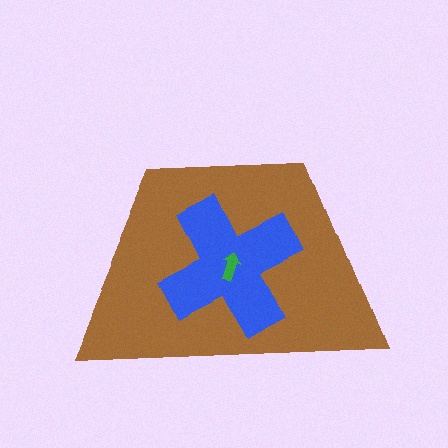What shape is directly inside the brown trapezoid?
The blue cross.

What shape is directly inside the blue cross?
The green arrow.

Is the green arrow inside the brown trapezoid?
Yes.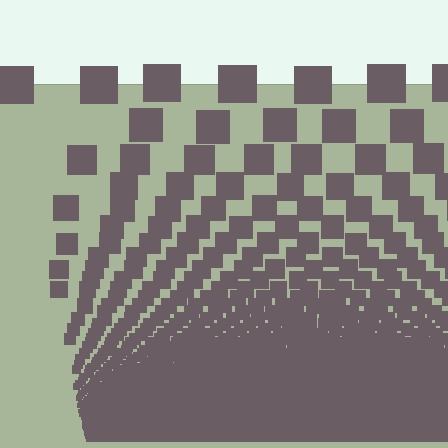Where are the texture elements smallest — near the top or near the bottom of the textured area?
Near the bottom.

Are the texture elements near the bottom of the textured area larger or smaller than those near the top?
Smaller. The gradient is inverted — elements near the bottom are smaller and denser.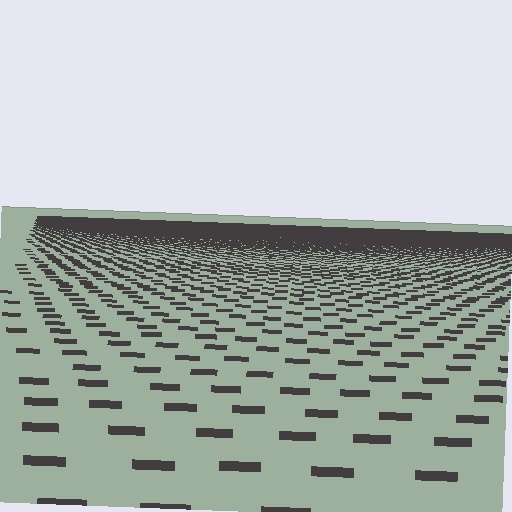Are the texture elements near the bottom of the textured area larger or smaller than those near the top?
Larger. Near the bottom, elements are closer to the viewer and appear at a bigger on-screen size.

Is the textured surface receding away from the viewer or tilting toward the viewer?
The surface is receding away from the viewer. Texture elements get smaller and denser toward the top.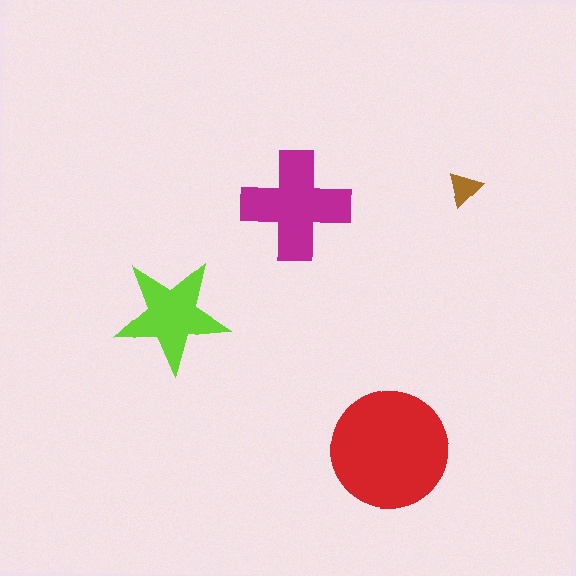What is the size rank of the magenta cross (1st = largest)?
2nd.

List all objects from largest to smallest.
The red circle, the magenta cross, the lime star, the brown triangle.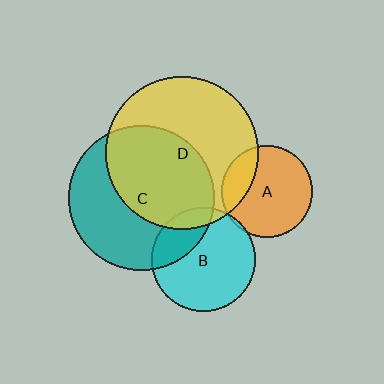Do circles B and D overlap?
Yes.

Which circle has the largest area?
Circle D (yellow).